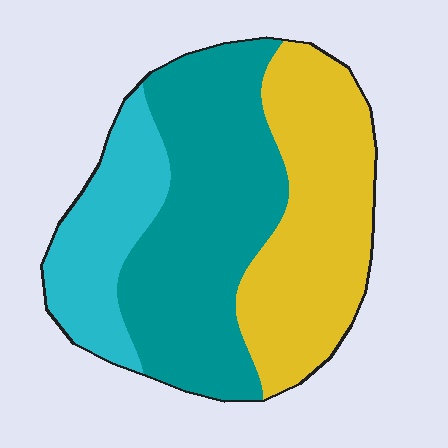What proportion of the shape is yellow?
Yellow takes up about three eighths (3/8) of the shape.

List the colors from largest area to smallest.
From largest to smallest: teal, yellow, cyan.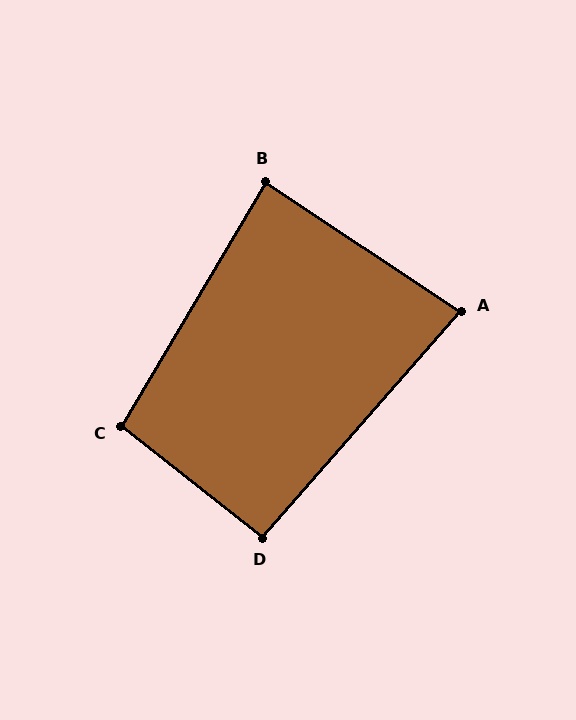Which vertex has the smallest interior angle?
A, at approximately 82 degrees.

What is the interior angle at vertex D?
Approximately 93 degrees (approximately right).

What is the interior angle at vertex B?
Approximately 87 degrees (approximately right).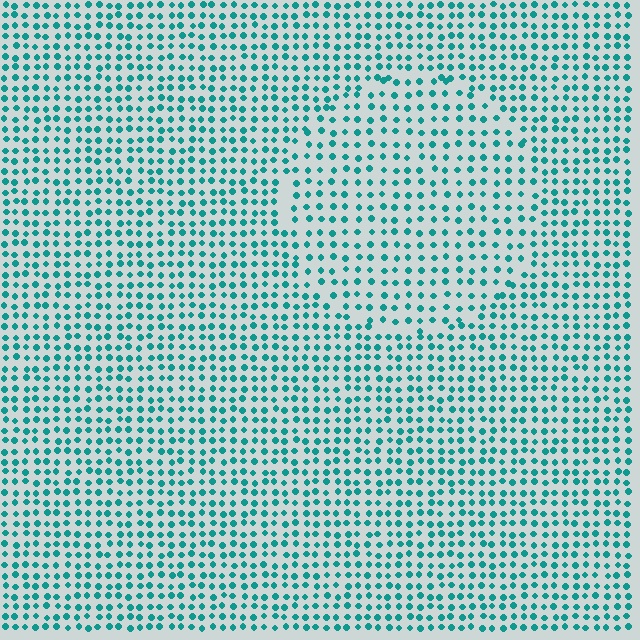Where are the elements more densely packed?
The elements are more densely packed outside the circle boundary.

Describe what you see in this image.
The image contains small teal elements arranged at two different densities. A circle-shaped region is visible where the elements are less densely packed than the surrounding area.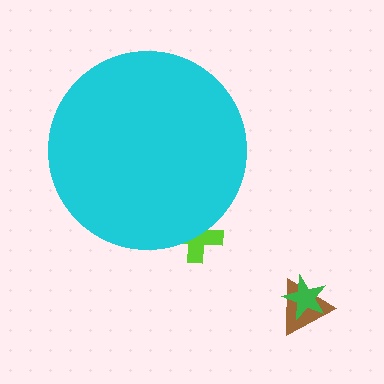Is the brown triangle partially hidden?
No, the brown triangle is fully visible.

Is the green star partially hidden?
No, the green star is fully visible.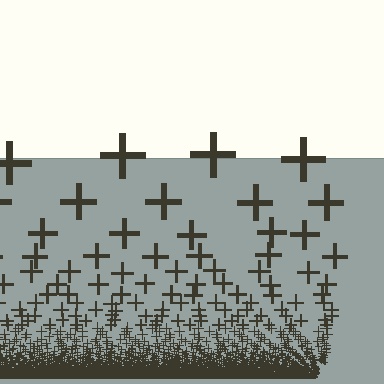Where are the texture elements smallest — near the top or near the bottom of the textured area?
Near the bottom.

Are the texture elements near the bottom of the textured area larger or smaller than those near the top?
Smaller. The gradient is inverted — elements near the bottom are smaller and denser.